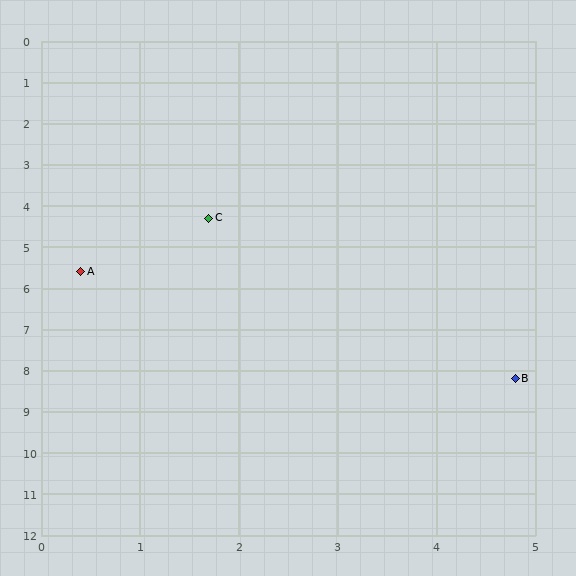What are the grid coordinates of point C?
Point C is at approximately (1.7, 4.3).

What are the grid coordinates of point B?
Point B is at approximately (4.8, 8.2).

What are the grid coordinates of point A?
Point A is at approximately (0.4, 5.6).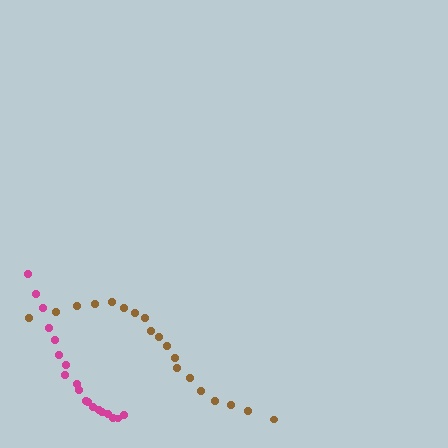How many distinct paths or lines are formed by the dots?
There are 2 distinct paths.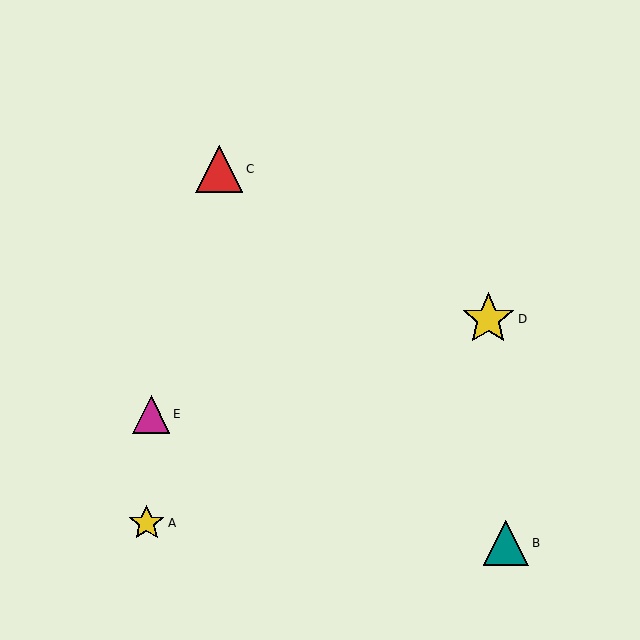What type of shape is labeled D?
Shape D is a yellow star.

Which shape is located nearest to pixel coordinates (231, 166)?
The red triangle (labeled C) at (219, 169) is nearest to that location.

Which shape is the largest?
The yellow star (labeled D) is the largest.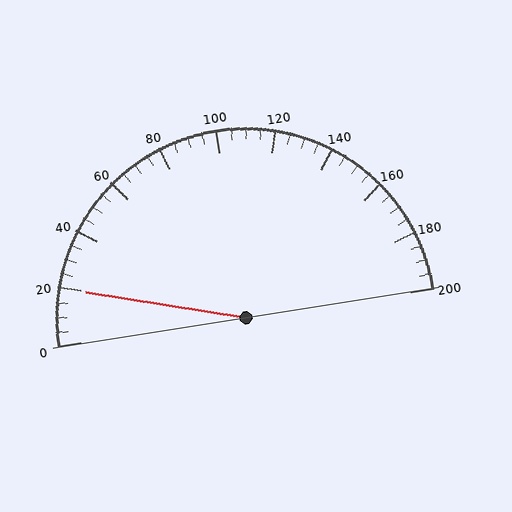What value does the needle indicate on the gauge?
The needle indicates approximately 20.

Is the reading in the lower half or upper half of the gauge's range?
The reading is in the lower half of the range (0 to 200).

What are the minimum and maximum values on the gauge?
The gauge ranges from 0 to 200.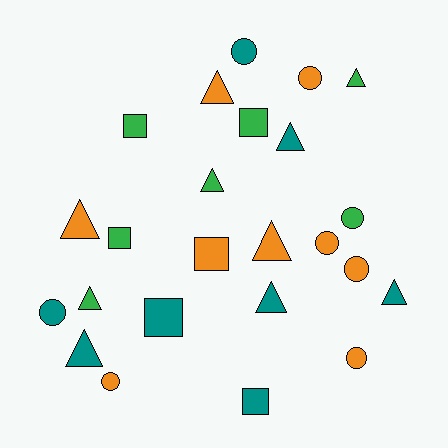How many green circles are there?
There is 1 green circle.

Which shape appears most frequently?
Triangle, with 10 objects.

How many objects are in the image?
There are 24 objects.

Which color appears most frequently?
Orange, with 9 objects.